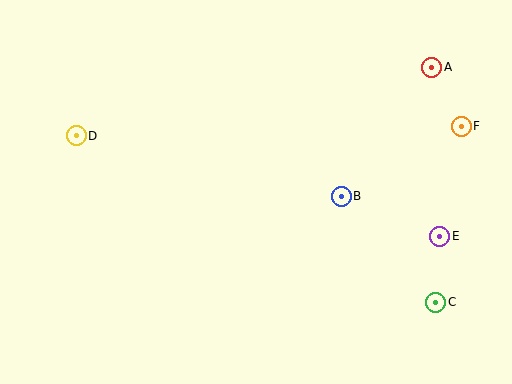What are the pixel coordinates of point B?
Point B is at (341, 196).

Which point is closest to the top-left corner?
Point D is closest to the top-left corner.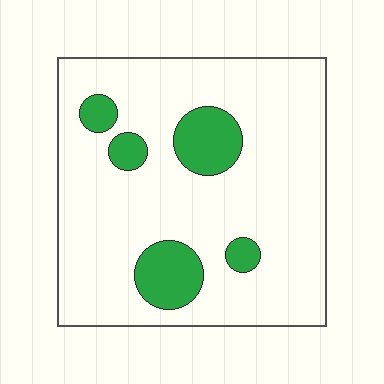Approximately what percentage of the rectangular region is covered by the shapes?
Approximately 15%.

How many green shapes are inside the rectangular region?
5.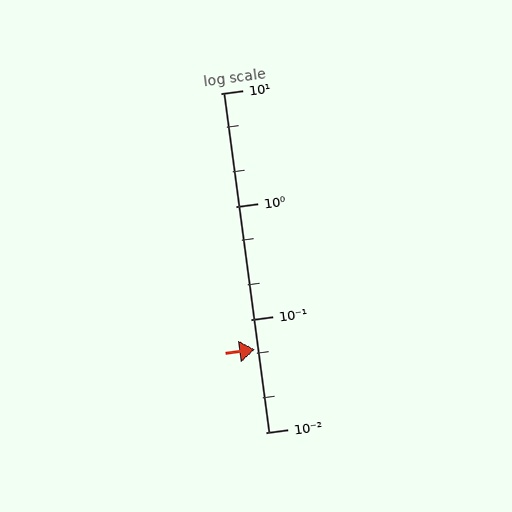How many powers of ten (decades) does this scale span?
The scale spans 3 decades, from 0.01 to 10.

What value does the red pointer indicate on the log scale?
The pointer indicates approximately 0.054.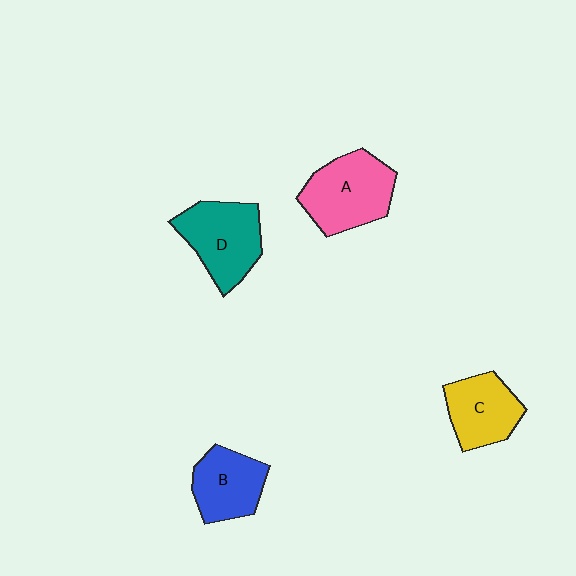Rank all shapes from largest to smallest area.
From largest to smallest: A (pink), D (teal), C (yellow), B (blue).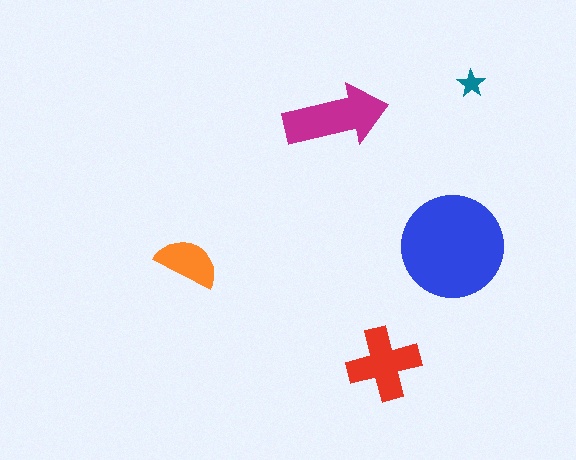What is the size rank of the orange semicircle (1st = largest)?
4th.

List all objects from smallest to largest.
The teal star, the orange semicircle, the red cross, the magenta arrow, the blue circle.